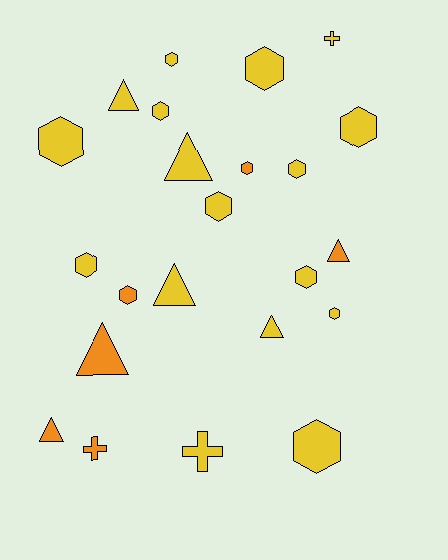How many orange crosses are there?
There is 1 orange cross.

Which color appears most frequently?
Yellow, with 17 objects.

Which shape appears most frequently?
Hexagon, with 13 objects.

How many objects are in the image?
There are 23 objects.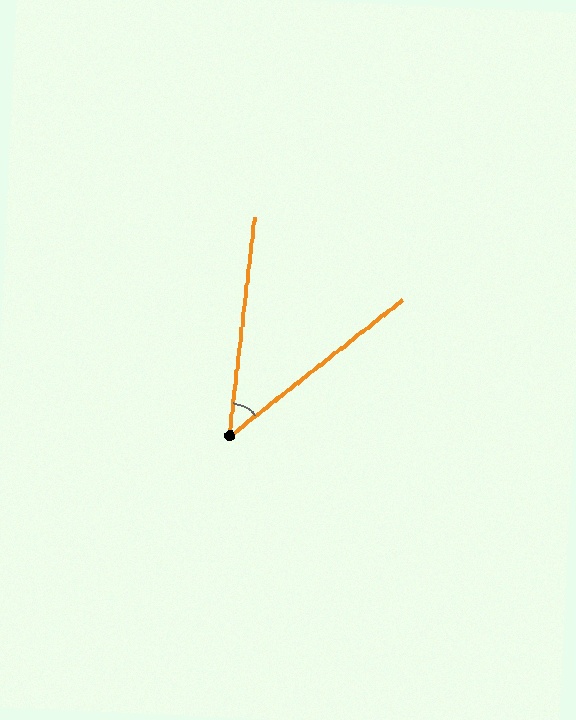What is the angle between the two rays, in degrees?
Approximately 45 degrees.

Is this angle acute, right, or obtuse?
It is acute.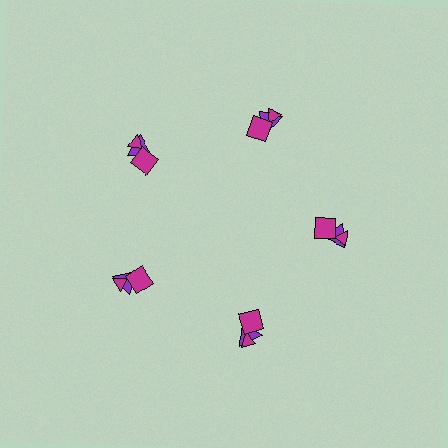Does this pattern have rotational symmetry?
Yes, this pattern has 5-fold rotational symmetry. It looks the same after rotating 72 degrees around the center.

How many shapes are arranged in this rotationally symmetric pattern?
There are 15 shapes, arranged in 5 groups of 3.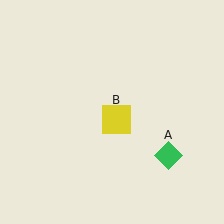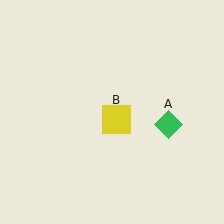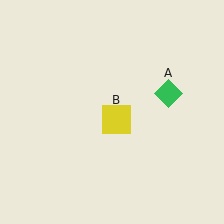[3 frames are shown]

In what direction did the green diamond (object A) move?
The green diamond (object A) moved up.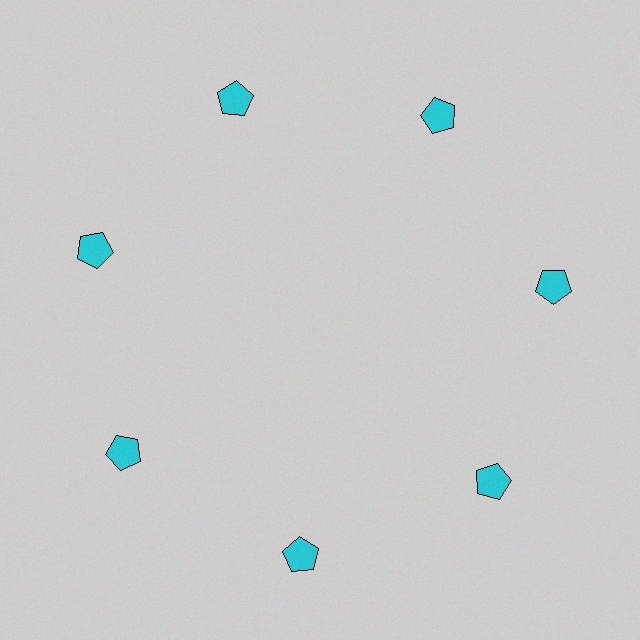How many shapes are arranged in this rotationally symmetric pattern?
There are 7 shapes, arranged in 7 groups of 1.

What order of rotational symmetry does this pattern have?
This pattern has 7-fold rotational symmetry.